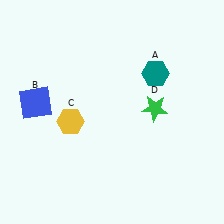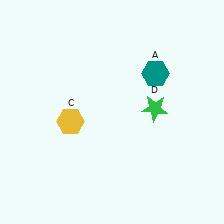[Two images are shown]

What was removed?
The blue square (B) was removed in Image 2.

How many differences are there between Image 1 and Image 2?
There is 1 difference between the two images.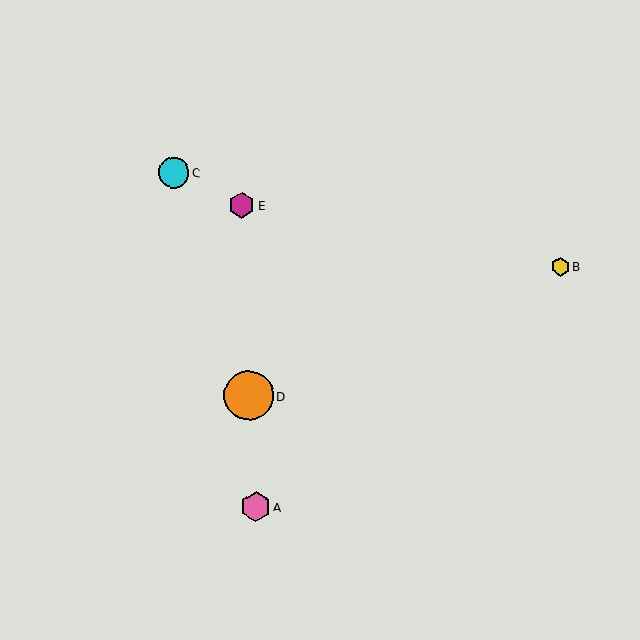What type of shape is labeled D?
Shape D is an orange circle.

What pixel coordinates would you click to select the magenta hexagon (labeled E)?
Click at (242, 206) to select the magenta hexagon E.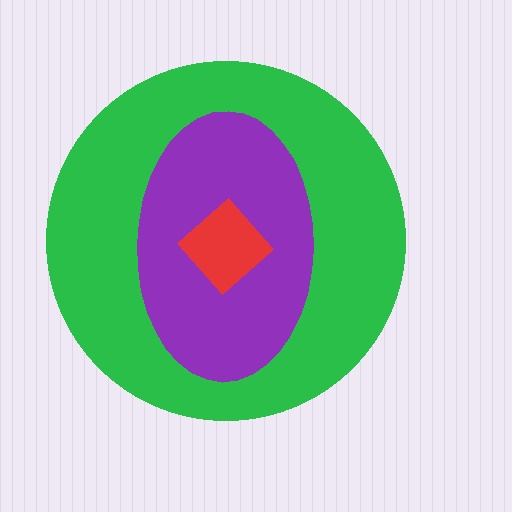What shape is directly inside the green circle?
The purple ellipse.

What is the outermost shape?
The green circle.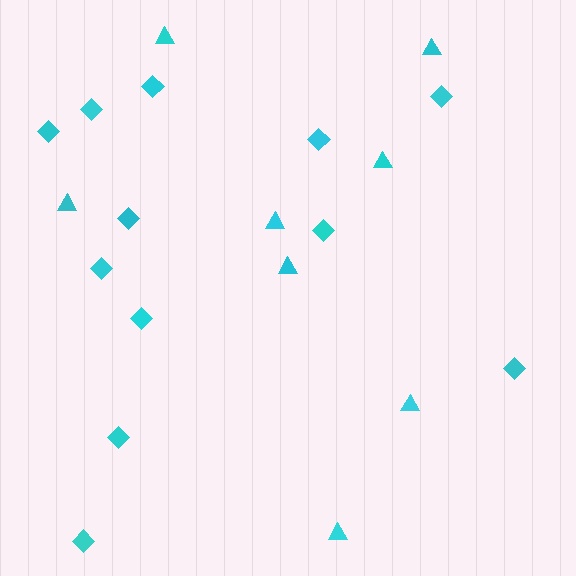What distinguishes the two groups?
There are 2 groups: one group of diamonds (12) and one group of triangles (8).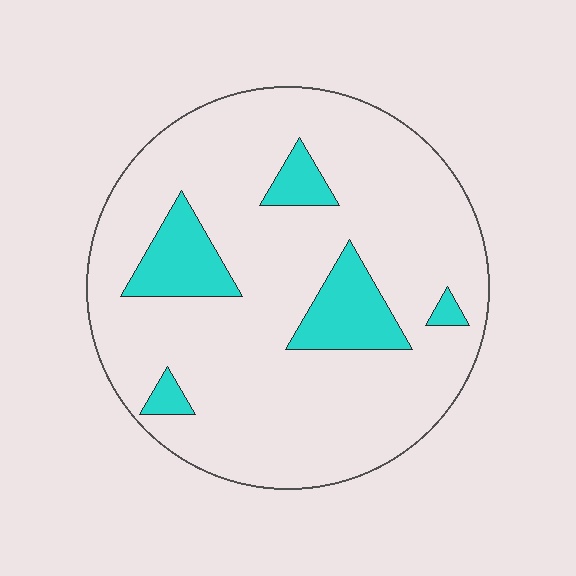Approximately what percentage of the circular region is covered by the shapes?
Approximately 15%.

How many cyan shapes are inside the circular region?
5.